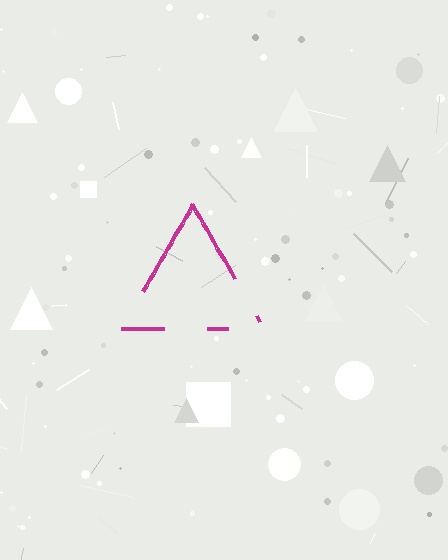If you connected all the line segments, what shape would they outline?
They would outline a triangle.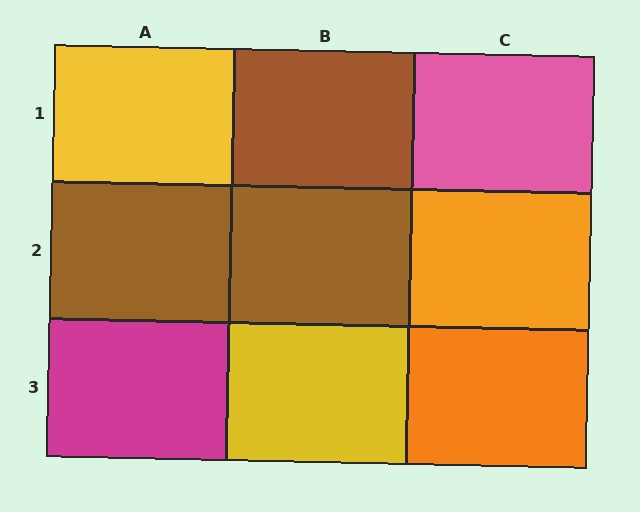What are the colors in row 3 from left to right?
Magenta, yellow, orange.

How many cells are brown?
3 cells are brown.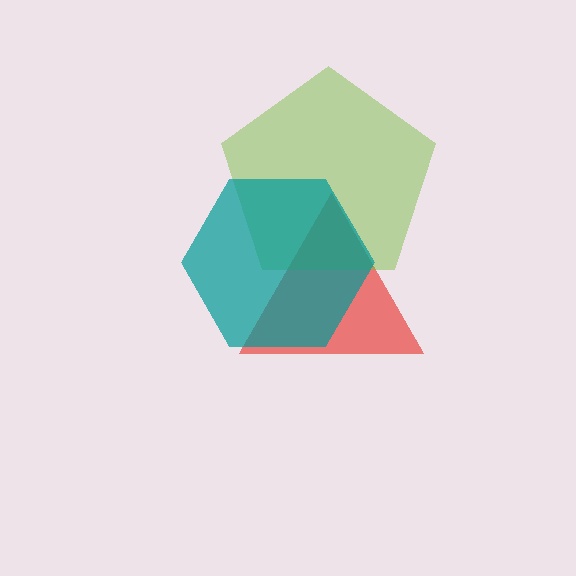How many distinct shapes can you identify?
There are 3 distinct shapes: a red triangle, a lime pentagon, a teal hexagon.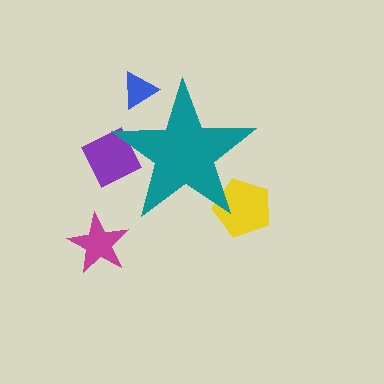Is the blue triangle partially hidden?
Yes, the blue triangle is partially hidden behind the teal star.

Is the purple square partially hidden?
Yes, the purple square is partially hidden behind the teal star.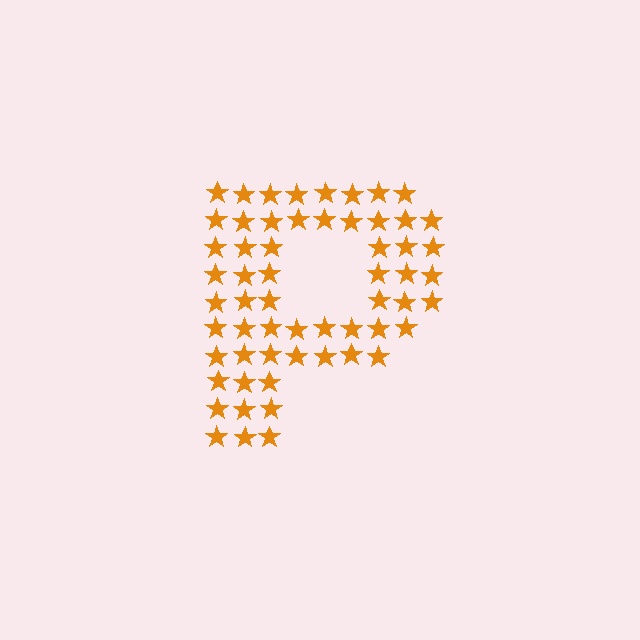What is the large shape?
The large shape is the letter P.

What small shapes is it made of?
It is made of small stars.